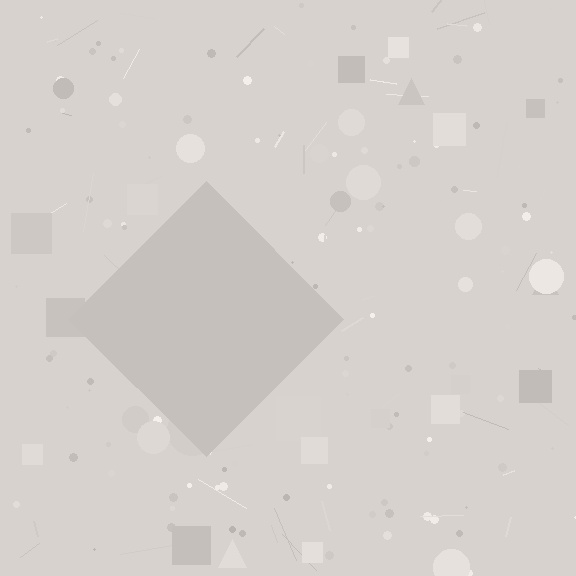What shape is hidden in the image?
A diamond is hidden in the image.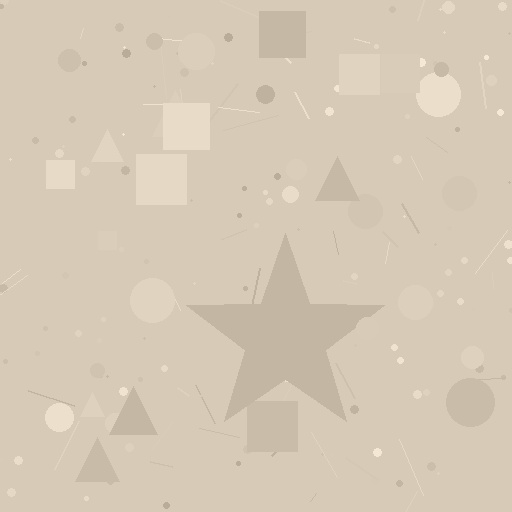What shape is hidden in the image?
A star is hidden in the image.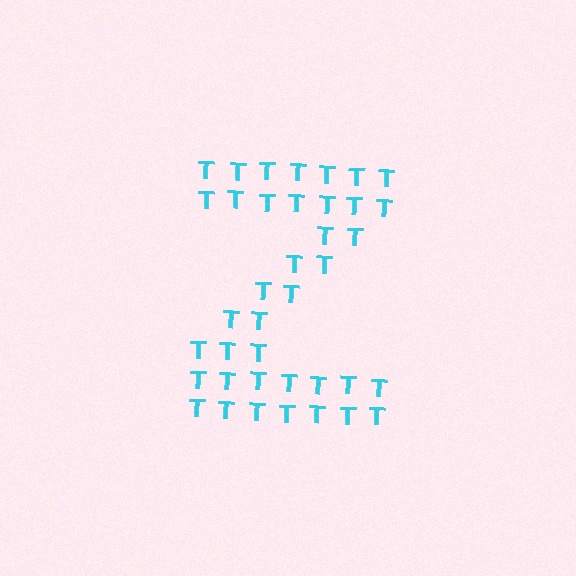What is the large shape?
The large shape is the letter Z.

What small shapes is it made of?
It is made of small letter T's.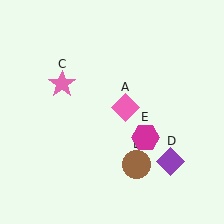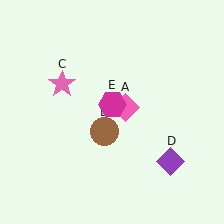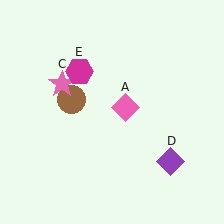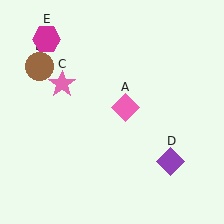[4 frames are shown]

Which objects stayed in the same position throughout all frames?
Pink diamond (object A) and pink star (object C) and purple diamond (object D) remained stationary.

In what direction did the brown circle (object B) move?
The brown circle (object B) moved up and to the left.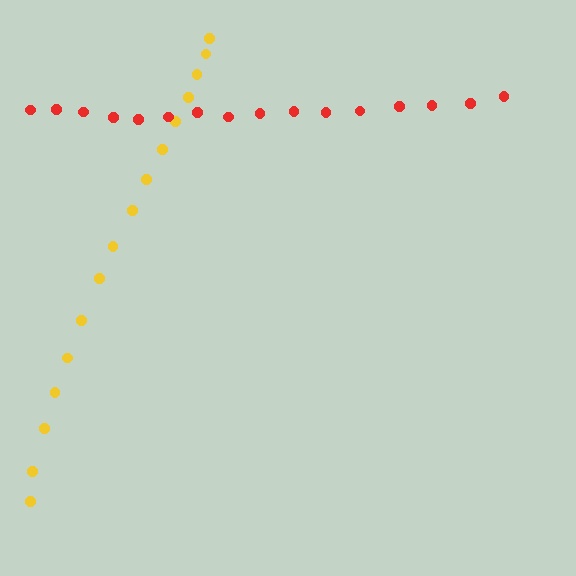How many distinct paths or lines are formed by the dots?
There are 2 distinct paths.